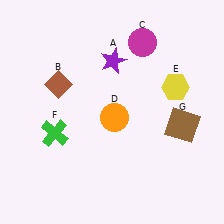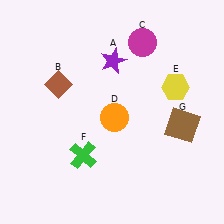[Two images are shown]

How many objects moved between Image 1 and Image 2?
1 object moved between the two images.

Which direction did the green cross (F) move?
The green cross (F) moved right.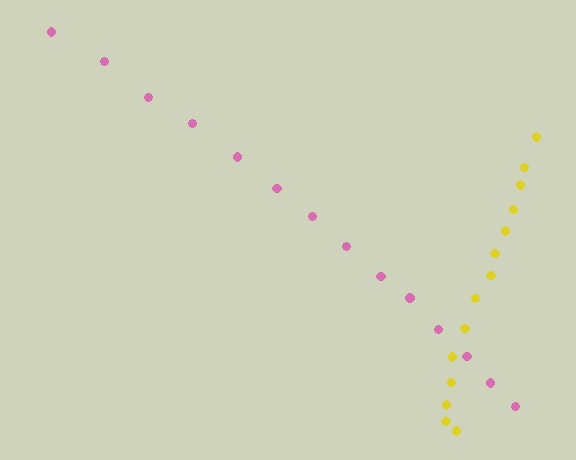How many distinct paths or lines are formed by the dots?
There are 2 distinct paths.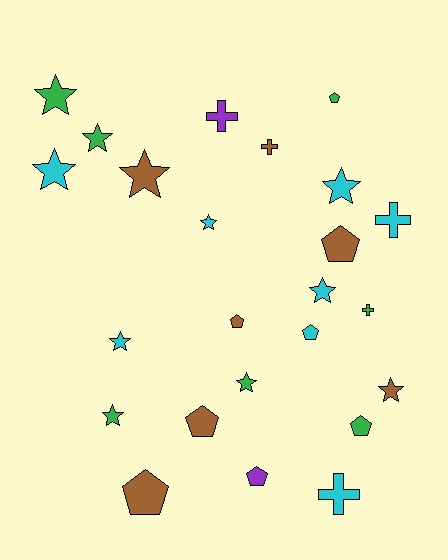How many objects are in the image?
There are 24 objects.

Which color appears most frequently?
Cyan, with 8 objects.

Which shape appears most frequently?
Star, with 11 objects.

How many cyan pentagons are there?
There is 1 cyan pentagon.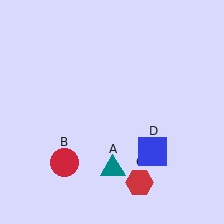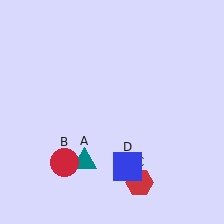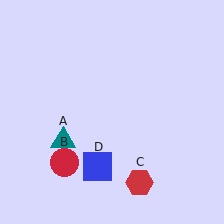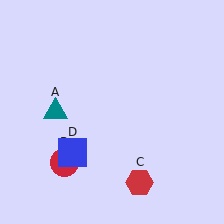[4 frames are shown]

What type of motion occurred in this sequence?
The teal triangle (object A), blue square (object D) rotated clockwise around the center of the scene.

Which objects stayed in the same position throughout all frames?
Red circle (object B) and red hexagon (object C) remained stationary.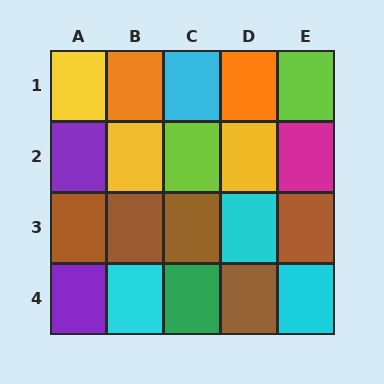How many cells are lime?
2 cells are lime.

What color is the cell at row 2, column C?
Lime.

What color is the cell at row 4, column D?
Brown.